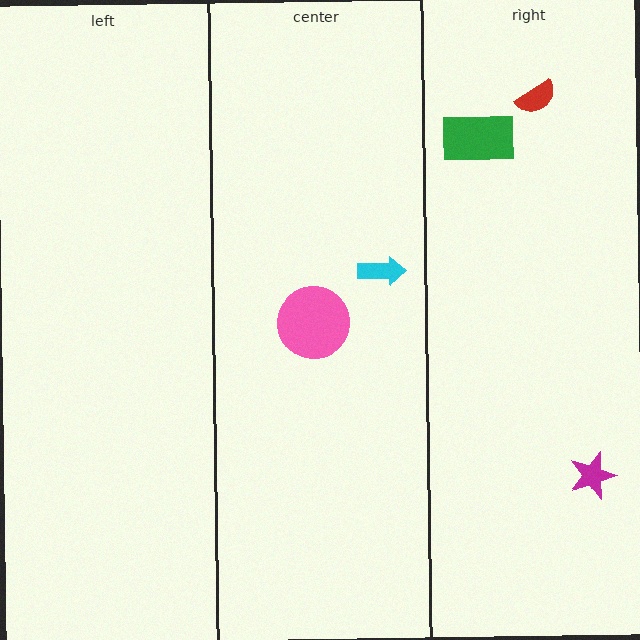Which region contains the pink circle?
The center region.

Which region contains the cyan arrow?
The center region.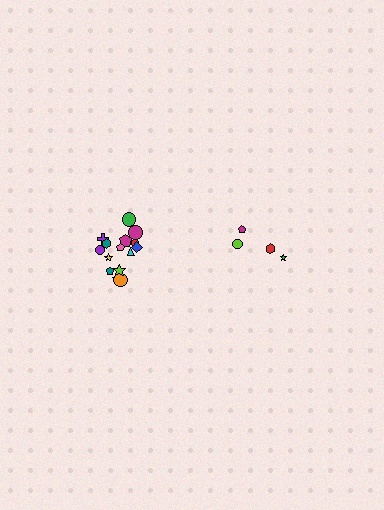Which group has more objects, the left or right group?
The left group.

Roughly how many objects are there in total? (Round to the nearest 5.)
Roughly 20 objects in total.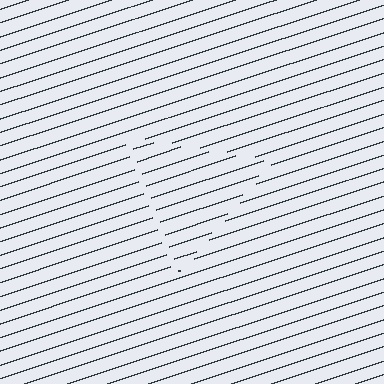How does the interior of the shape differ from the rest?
The interior of the shape contains the same grating, shifted by half a period — the contour is defined by the phase discontinuity where line-ends from the inner and outer gratings abut.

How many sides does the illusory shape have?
3 sides — the line-ends trace a triangle.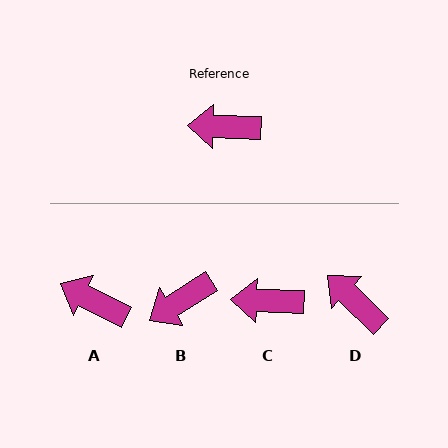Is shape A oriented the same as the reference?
No, it is off by about 25 degrees.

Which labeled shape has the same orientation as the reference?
C.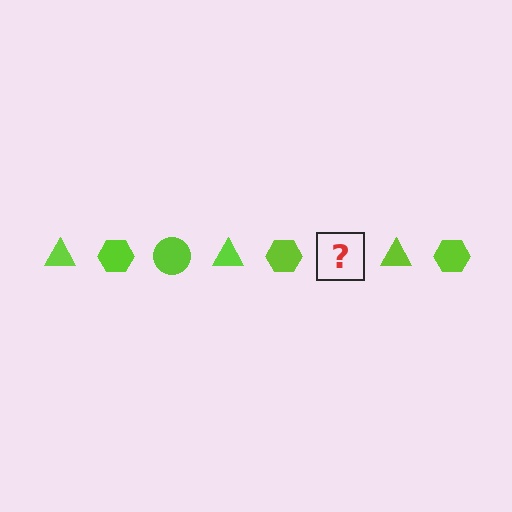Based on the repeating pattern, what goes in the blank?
The blank should be a lime circle.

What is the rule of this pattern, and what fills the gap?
The rule is that the pattern cycles through triangle, hexagon, circle shapes in lime. The gap should be filled with a lime circle.